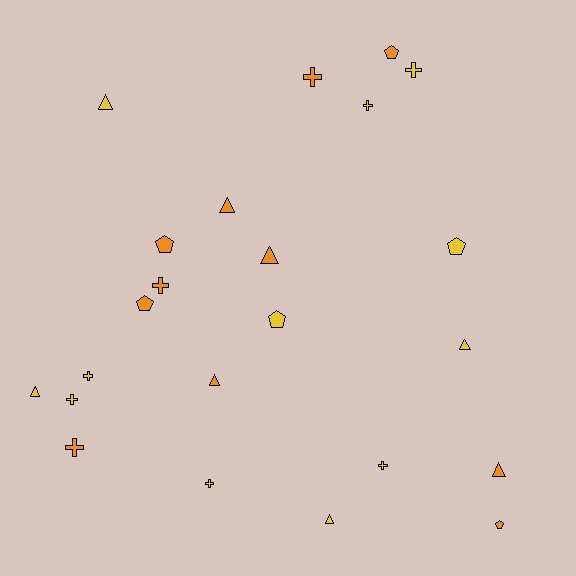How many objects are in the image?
There are 23 objects.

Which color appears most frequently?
Yellow, with 12 objects.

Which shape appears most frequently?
Cross, with 9 objects.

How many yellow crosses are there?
There are 6 yellow crosses.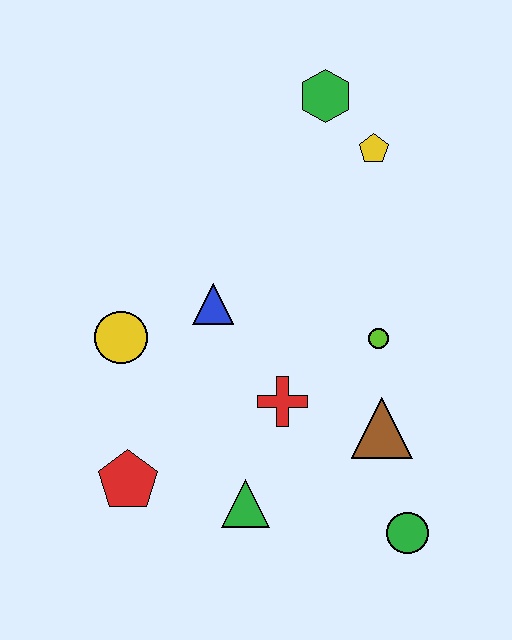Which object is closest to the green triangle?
The red cross is closest to the green triangle.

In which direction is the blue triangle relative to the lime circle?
The blue triangle is to the left of the lime circle.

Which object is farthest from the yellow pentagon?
The red pentagon is farthest from the yellow pentagon.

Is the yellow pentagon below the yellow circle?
No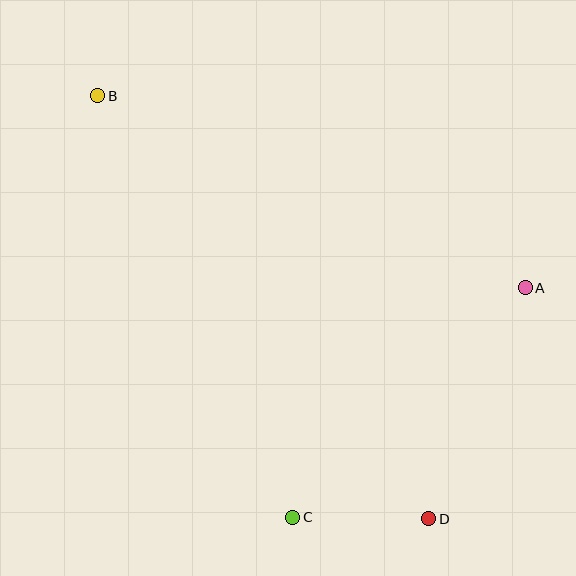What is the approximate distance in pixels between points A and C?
The distance between A and C is approximately 327 pixels.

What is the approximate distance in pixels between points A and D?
The distance between A and D is approximately 251 pixels.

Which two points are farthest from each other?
Points B and D are farthest from each other.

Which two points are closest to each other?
Points C and D are closest to each other.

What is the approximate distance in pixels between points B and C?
The distance between B and C is approximately 464 pixels.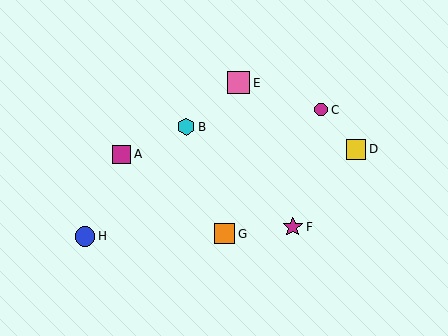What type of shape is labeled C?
Shape C is a magenta circle.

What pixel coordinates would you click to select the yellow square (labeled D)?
Click at (356, 149) to select the yellow square D.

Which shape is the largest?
The pink square (labeled E) is the largest.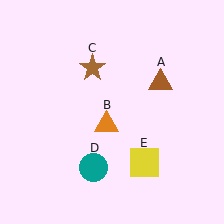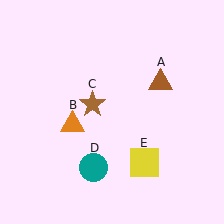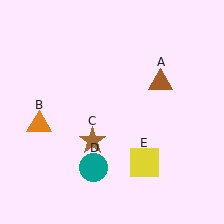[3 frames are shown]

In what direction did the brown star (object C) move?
The brown star (object C) moved down.